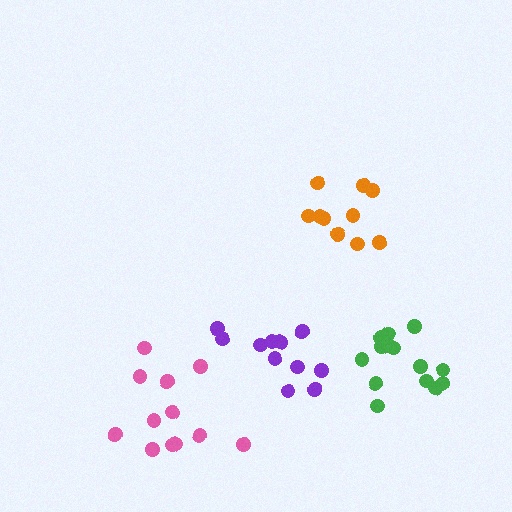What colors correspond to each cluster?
The clusters are colored: pink, purple, orange, green.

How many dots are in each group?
Group 1: 12 dots, Group 2: 11 dots, Group 3: 10 dots, Group 4: 14 dots (47 total).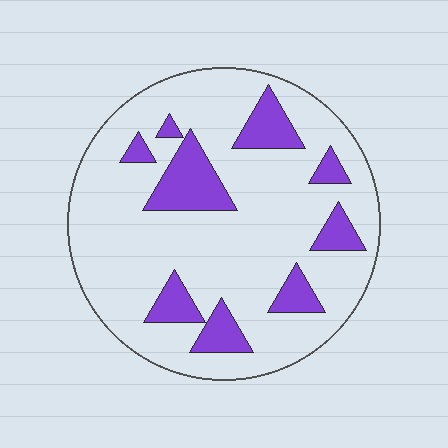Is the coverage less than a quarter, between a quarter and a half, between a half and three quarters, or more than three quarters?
Less than a quarter.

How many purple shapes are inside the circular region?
9.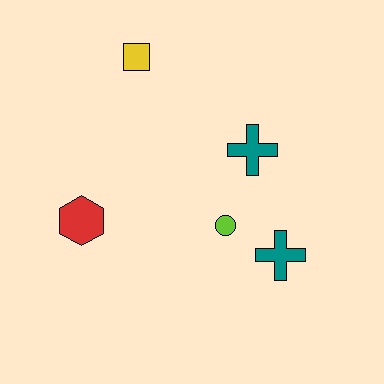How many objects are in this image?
There are 5 objects.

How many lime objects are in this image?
There is 1 lime object.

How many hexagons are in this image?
There is 1 hexagon.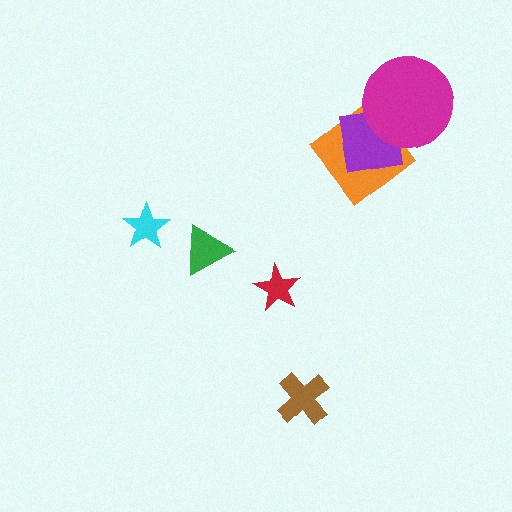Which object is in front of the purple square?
The magenta circle is in front of the purple square.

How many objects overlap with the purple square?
2 objects overlap with the purple square.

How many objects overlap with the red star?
0 objects overlap with the red star.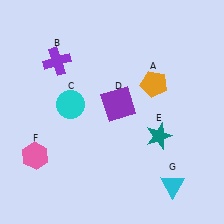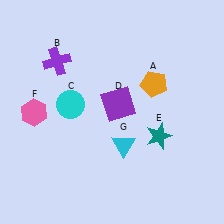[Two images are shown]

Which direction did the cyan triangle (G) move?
The cyan triangle (G) moved left.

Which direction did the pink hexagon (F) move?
The pink hexagon (F) moved up.